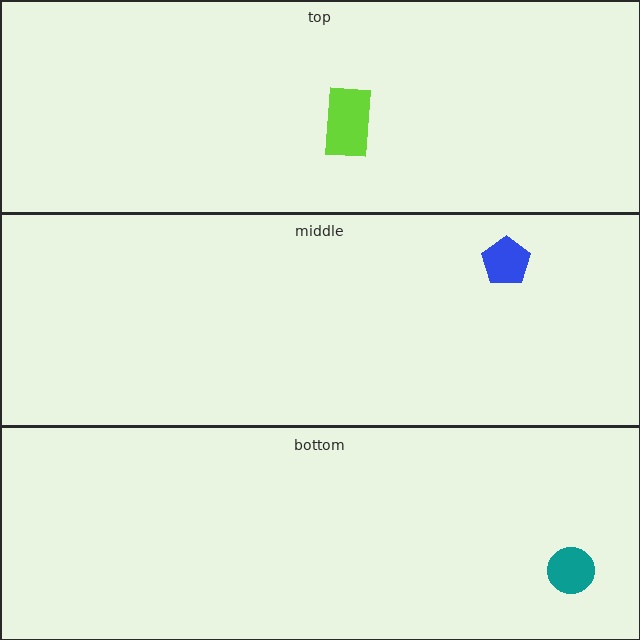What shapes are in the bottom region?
The teal circle.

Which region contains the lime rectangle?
The top region.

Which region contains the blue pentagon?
The middle region.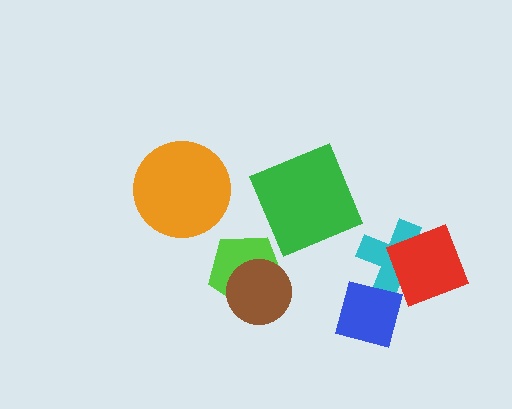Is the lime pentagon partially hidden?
Yes, it is partially covered by another shape.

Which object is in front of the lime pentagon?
The brown circle is in front of the lime pentagon.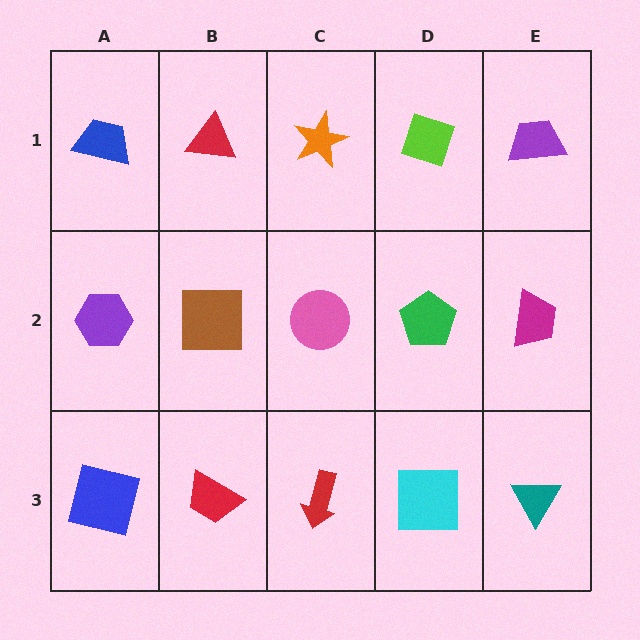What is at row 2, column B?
A brown square.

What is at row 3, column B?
A red trapezoid.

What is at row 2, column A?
A purple hexagon.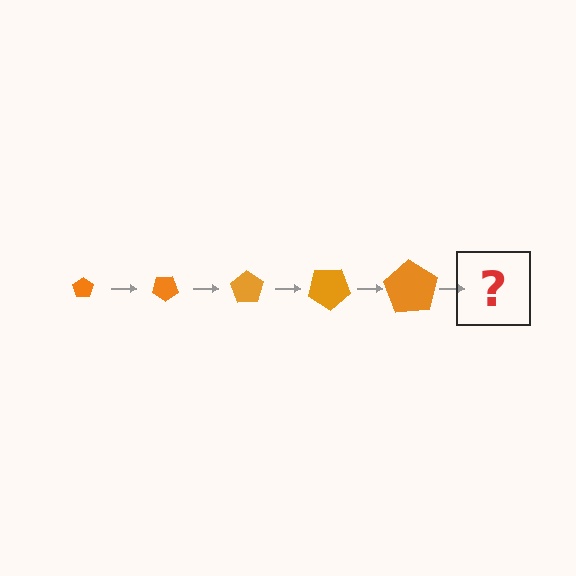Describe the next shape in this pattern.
It should be a pentagon, larger than the previous one and rotated 175 degrees from the start.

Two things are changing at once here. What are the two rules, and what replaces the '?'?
The two rules are that the pentagon grows larger each step and it rotates 35 degrees each step. The '?' should be a pentagon, larger than the previous one and rotated 175 degrees from the start.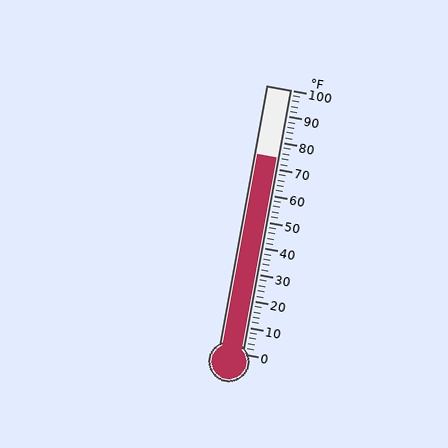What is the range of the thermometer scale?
The thermometer scale ranges from 0°F to 100°F.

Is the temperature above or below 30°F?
The temperature is above 30°F.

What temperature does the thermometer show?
The thermometer shows approximately 74°F.